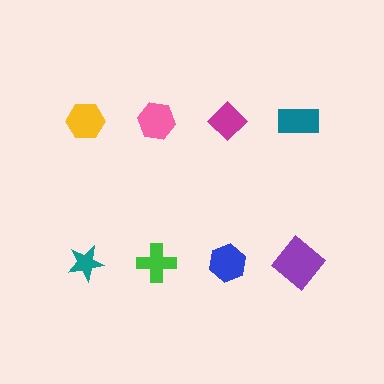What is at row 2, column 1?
A teal star.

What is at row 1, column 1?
A yellow hexagon.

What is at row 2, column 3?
A blue hexagon.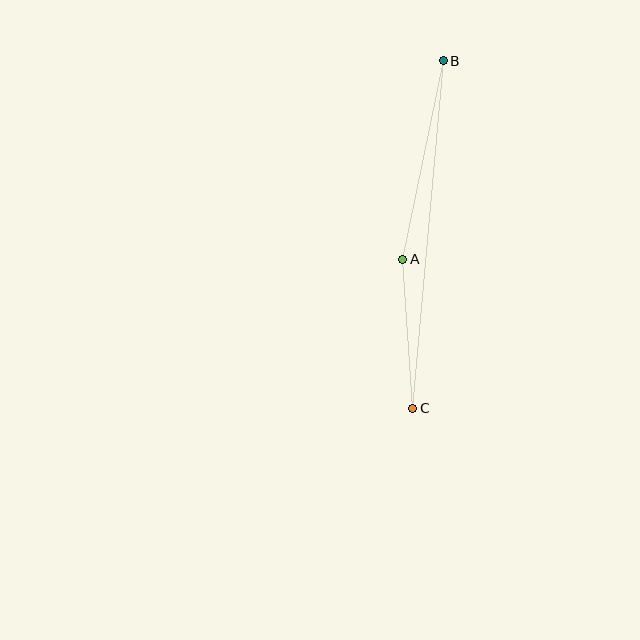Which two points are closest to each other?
Points A and C are closest to each other.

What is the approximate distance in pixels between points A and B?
The distance between A and B is approximately 203 pixels.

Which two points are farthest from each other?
Points B and C are farthest from each other.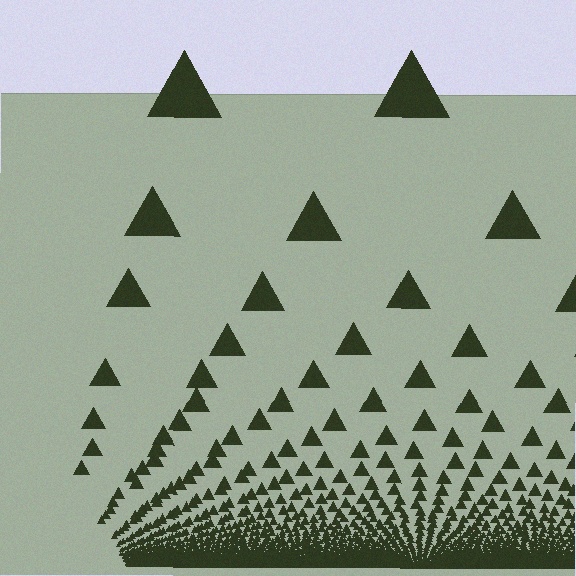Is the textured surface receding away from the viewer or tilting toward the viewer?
The surface appears to tilt toward the viewer. Texture elements get larger and sparser toward the top.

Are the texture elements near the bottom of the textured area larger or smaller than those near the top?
Smaller. The gradient is inverted — elements near the bottom are smaller and denser.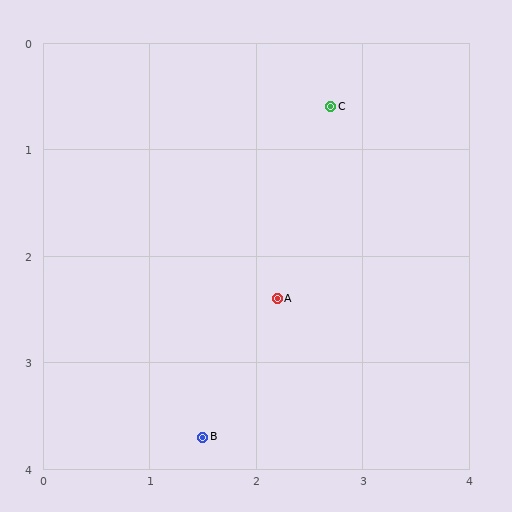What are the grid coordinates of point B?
Point B is at approximately (1.5, 3.7).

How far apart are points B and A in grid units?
Points B and A are about 1.5 grid units apart.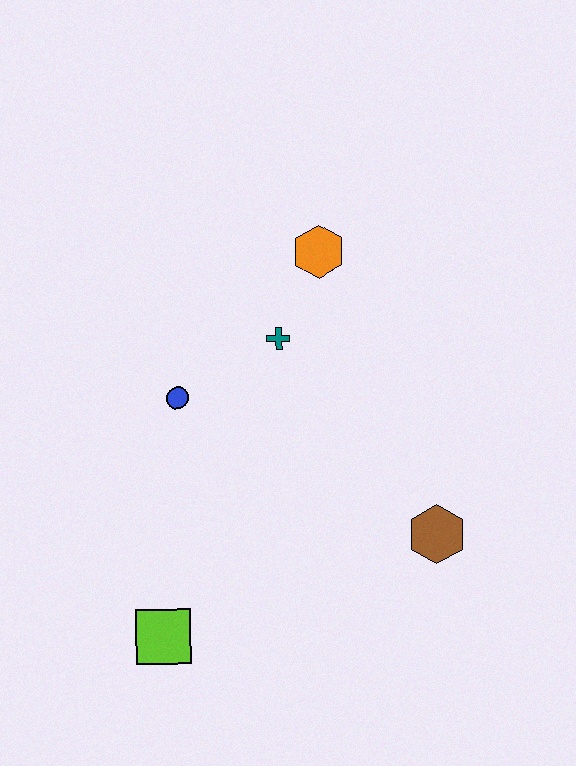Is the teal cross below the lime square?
No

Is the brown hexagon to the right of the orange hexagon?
Yes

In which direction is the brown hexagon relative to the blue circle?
The brown hexagon is to the right of the blue circle.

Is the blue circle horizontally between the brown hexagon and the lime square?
Yes